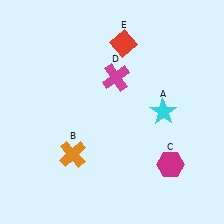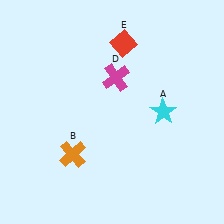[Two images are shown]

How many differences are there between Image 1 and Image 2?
There is 1 difference between the two images.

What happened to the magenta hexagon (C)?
The magenta hexagon (C) was removed in Image 2. It was in the bottom-right area of Image 1.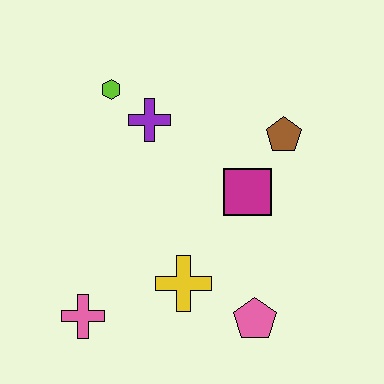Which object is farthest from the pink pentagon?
The lime hexagon is farthest from the pink pentagon.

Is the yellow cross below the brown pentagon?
Yes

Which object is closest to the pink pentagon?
The yellow cross is closest to the pink pentagon.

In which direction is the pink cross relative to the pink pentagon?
The pink cross is to the left of the pink pentagon.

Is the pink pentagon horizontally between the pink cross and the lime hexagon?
No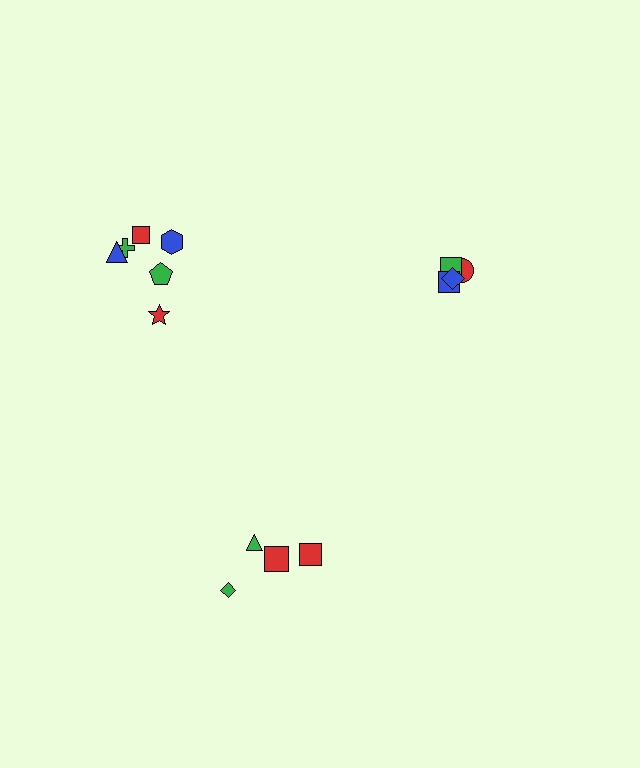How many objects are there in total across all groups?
There are 14 objects.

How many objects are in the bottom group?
There are 4 objects.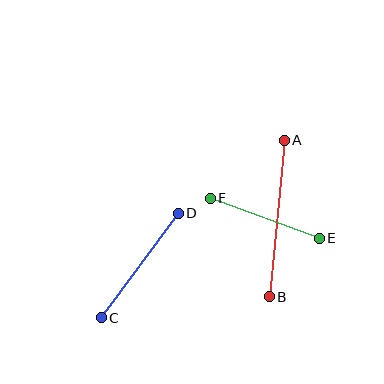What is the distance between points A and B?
The distance is approximately 157 pixels.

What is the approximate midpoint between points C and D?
The midpoint is at approximately (140, 266) pixels.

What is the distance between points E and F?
The distance is approximately 116 pixels.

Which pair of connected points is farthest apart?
Points A and B are farthest apart.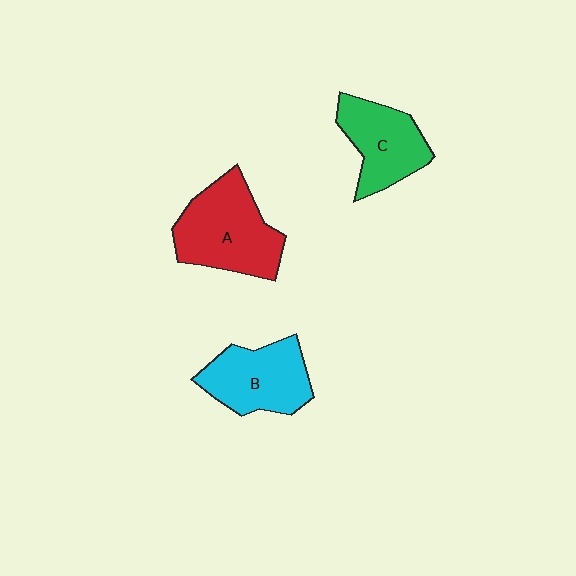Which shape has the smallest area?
Shape C (green).